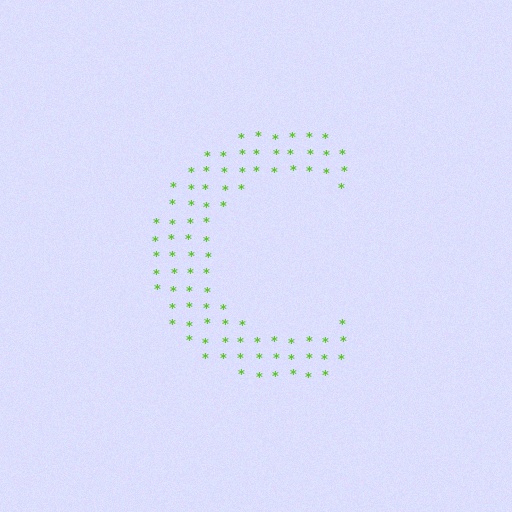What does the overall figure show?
The overall figure shows the letter C.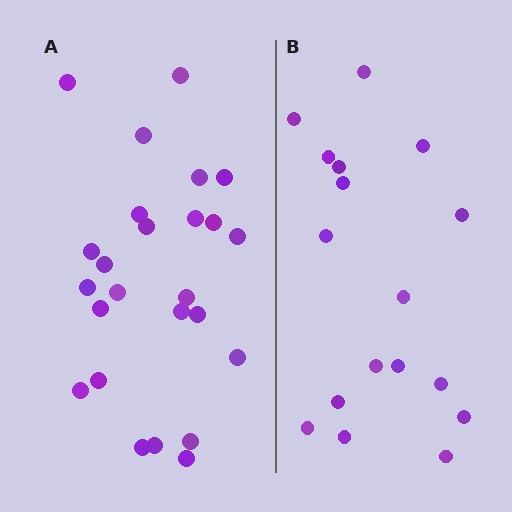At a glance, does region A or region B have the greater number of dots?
Region A (the left region) has more dots.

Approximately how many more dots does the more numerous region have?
Region A has roughly 8 or so more dots than region B.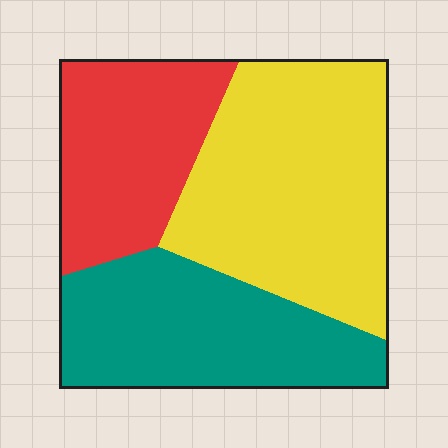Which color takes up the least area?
Red, at roughly 25%.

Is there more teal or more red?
Teal.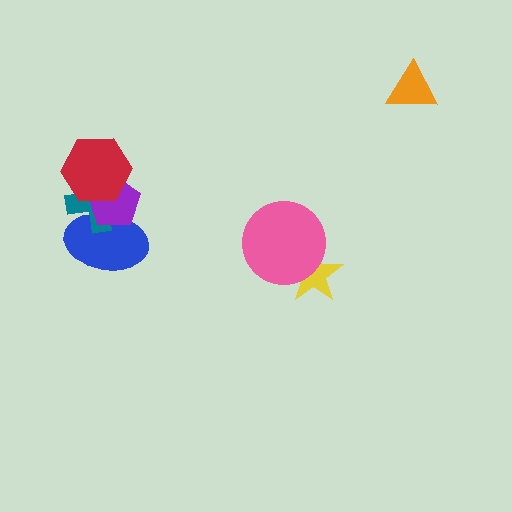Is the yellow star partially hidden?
Yes, it is partially covered by another shape.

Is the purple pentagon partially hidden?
Yes, it is partially covered by another shape.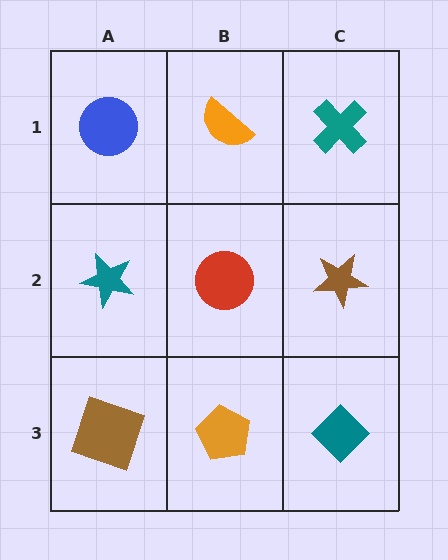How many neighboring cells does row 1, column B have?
3.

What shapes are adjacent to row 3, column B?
A red circle (row 2, column B), a brown square (row 3, column A), a teal diamond (row 3, column C).